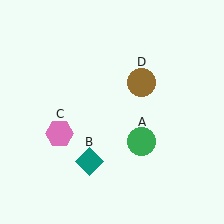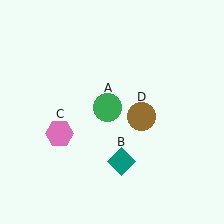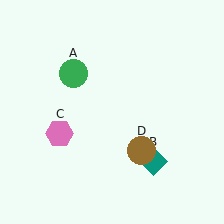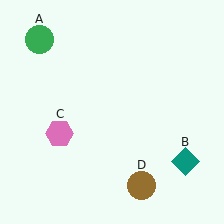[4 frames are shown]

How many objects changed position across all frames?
3 objects changed position: green circle (object A), teal diamond (object B), brown circle (object D).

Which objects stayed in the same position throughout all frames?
Pink hexagon (object C) remained stationary.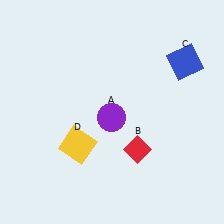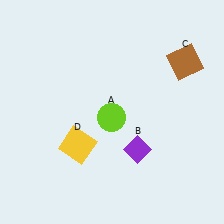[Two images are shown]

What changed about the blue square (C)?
In Image 1, C is blue. In Image 2, it changed to brown.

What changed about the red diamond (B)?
In Image 1, B is red. In Image 2, it changed to purple.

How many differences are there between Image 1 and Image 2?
There are 3 differences between the two images.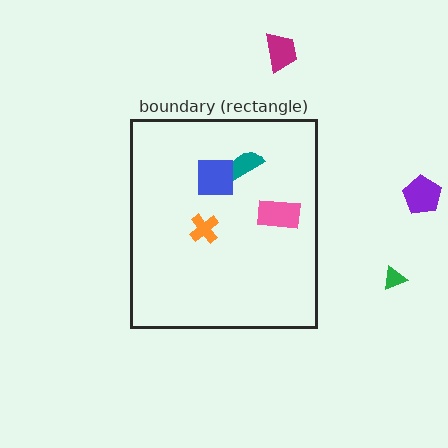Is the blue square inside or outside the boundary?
Inside.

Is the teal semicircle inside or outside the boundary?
Inside.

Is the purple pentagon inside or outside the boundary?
Outside.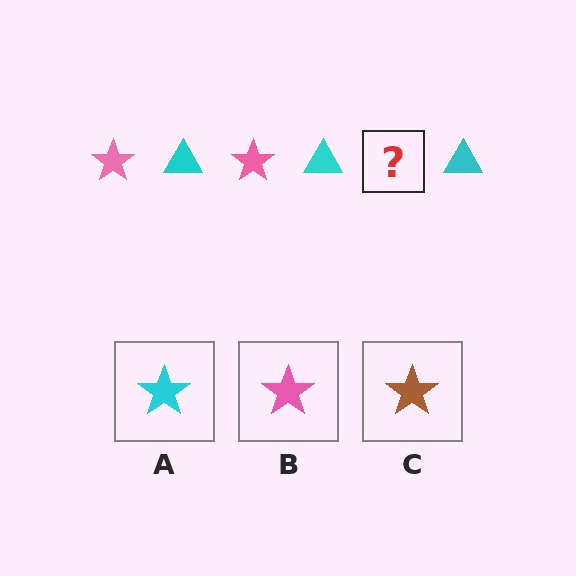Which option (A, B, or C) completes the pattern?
B.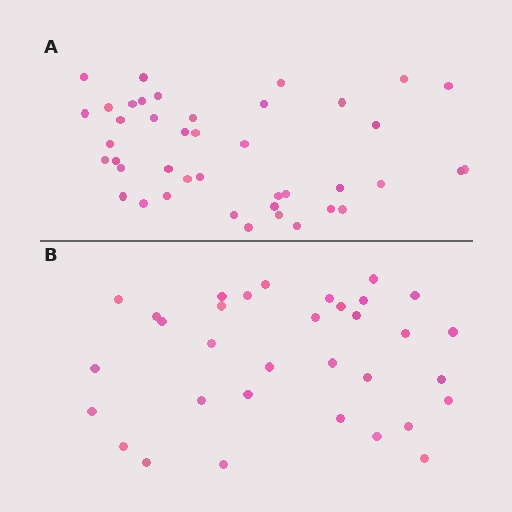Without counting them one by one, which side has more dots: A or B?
Region A (the top region) has more dots.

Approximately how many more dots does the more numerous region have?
Region A has roughly 8 or so more dots than region B.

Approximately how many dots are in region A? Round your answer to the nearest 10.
About 40 dots. (The exact count is 42, which rounds to 40.)